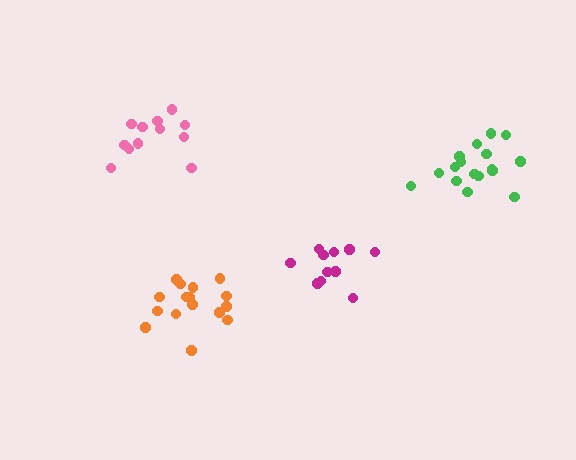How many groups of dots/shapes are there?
There are 4 groups.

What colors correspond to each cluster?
The clusters are colored: orange, magenta, green, pink.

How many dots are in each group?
Group 1: 16 dots, Group 2: 11 dots, Group 3: 17 dots, Group 4: 12 dots (56 total).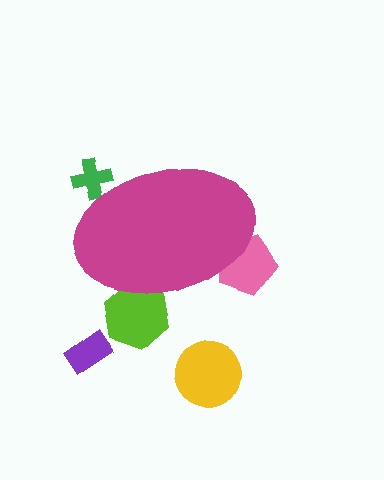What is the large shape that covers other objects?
A magenta ellipse.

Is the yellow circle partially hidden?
No, the yellow circle is fully visible.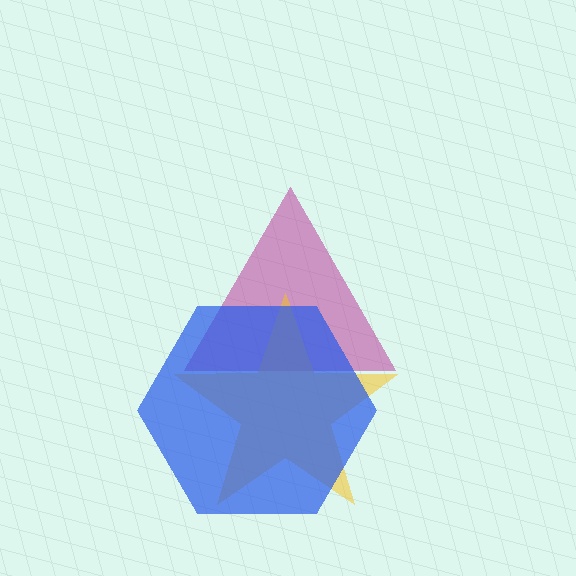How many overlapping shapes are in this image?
There are 3 overlapping shapes in the image.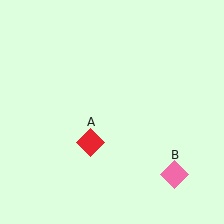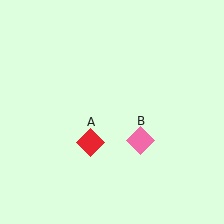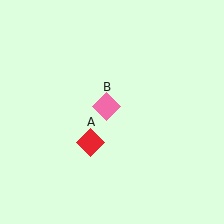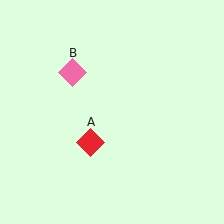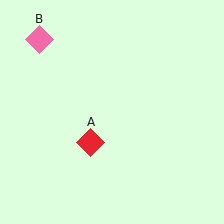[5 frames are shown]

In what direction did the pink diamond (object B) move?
The pink diamond (object B) moved up and to the left.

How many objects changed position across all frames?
1 object changed position: pink diamond (object B).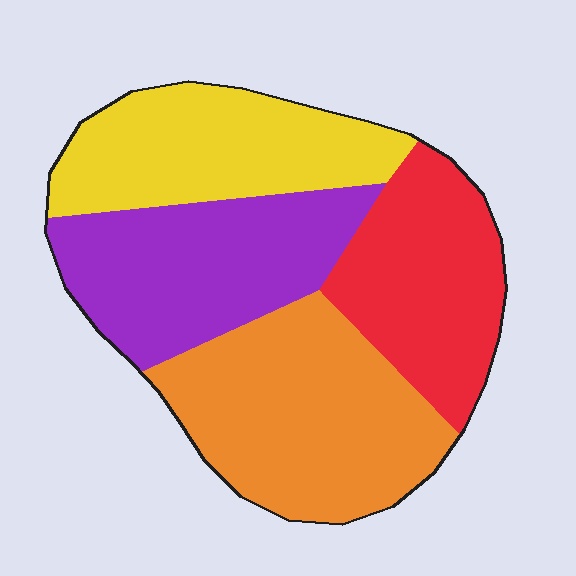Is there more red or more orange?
Orange.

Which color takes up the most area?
Orange, at roughly 30%.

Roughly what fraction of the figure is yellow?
Yellow covers roughly 25% of the figure.